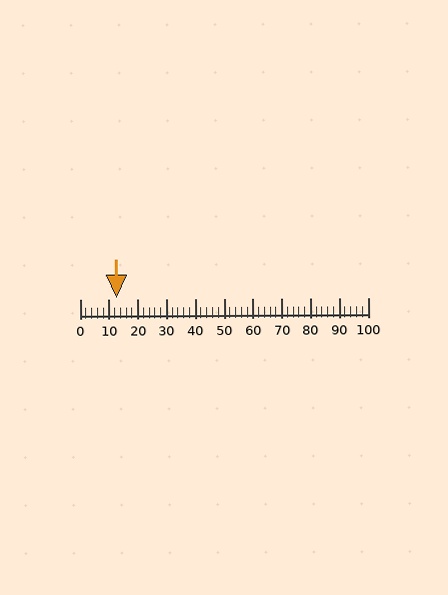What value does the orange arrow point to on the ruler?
The orange arrow points to approximately 12.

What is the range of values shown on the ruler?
The ruler shows values from 0 to 100.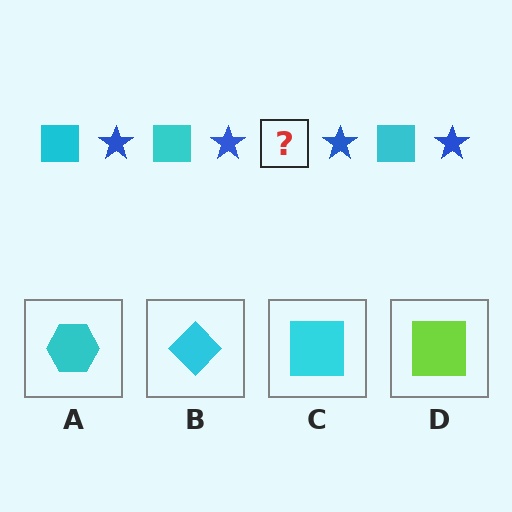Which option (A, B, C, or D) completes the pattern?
C.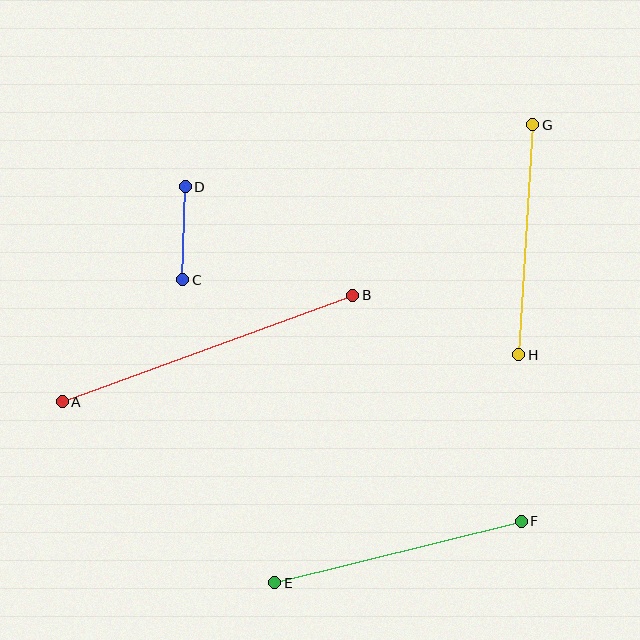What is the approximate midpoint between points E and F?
The midpoint is at approximately (398, 552) pixels.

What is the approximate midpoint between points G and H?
The midpoint is at approximately (526, 240) pixels.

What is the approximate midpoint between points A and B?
The midpoint is at approximately (207, 349) pixels.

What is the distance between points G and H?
The distance is approximately 231 pixels.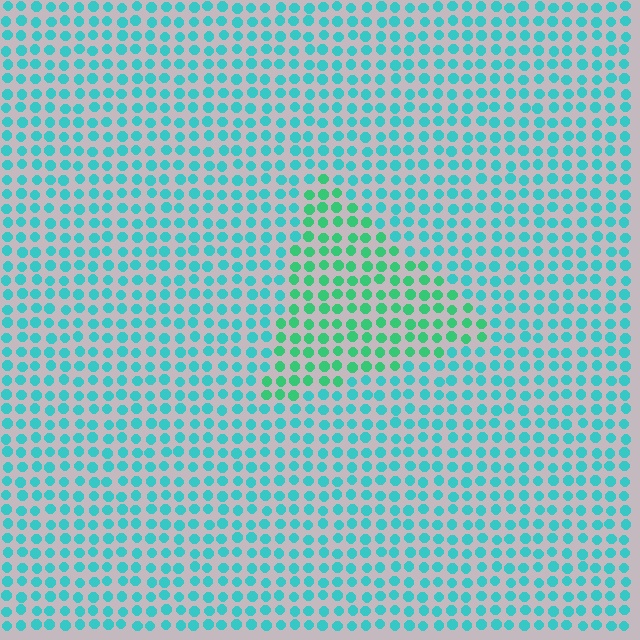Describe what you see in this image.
The image is filled with small cyan elements in a uniform arrangement. A triangle-shaped region is visible where the elements are tinted to a slightly different hue, forming a subtle color boundary.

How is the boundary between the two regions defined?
The boundary is defined purely by a slight shift in hue (about 34 degrees). Spacing, size, and orientation are identical on both sides.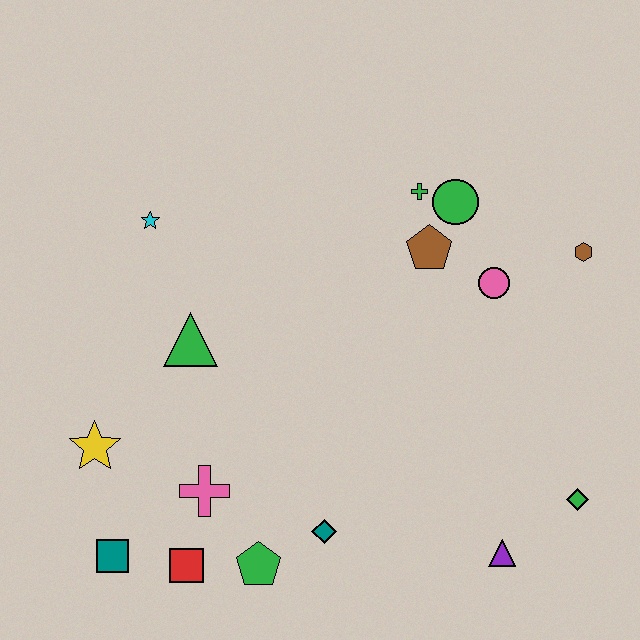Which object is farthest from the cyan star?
The green diamond is farthest from the cyan star.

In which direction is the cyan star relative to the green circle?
The cyan star is to the left of the green circle.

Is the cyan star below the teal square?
No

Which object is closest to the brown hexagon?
The pink circle is closest to the brown hexagon.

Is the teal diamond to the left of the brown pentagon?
Yes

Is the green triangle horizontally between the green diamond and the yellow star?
Yes